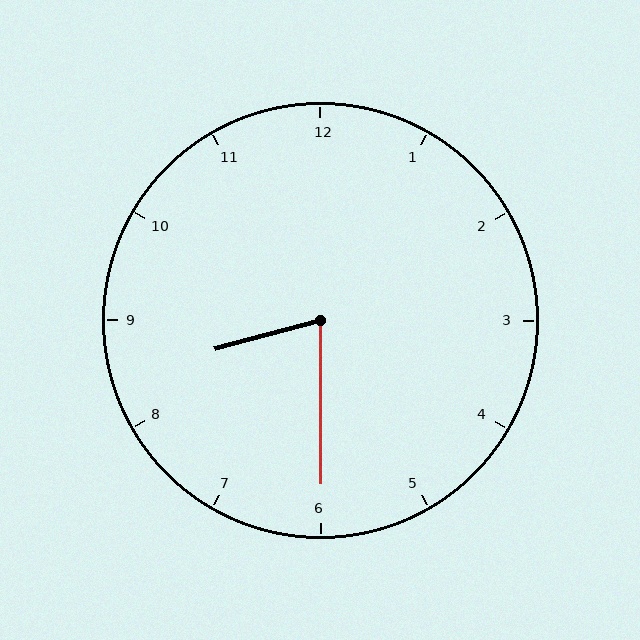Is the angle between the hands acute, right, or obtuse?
It is acute.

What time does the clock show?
8:30.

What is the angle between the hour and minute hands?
Approximately 75 degrees.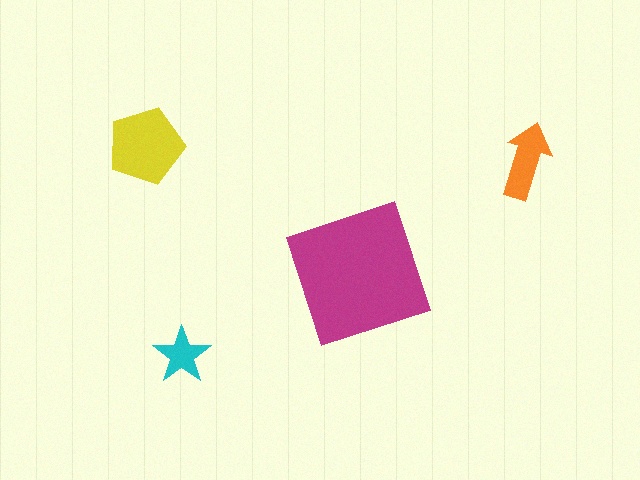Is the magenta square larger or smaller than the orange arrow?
Larger.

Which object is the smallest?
The cyan star.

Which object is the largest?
The magenta square.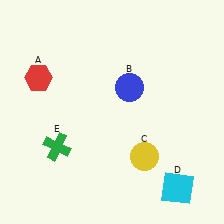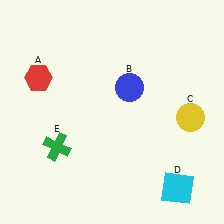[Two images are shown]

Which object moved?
The yellow circle (C) moved right.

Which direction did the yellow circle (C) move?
The yellow circle (C) moved right.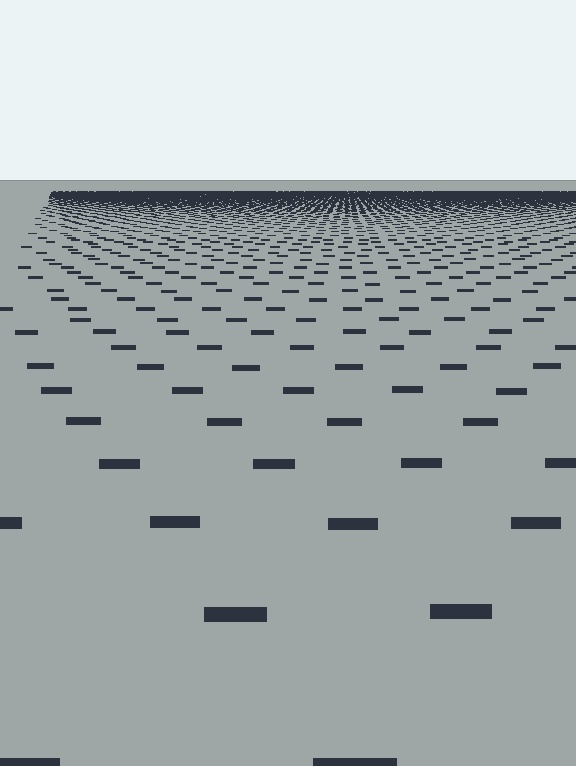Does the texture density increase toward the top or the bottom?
Density increases toward the top.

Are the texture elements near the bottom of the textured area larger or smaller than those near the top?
Larger. Near the bottom, elements are closer to the viewer and appear at a bigger on-screen size.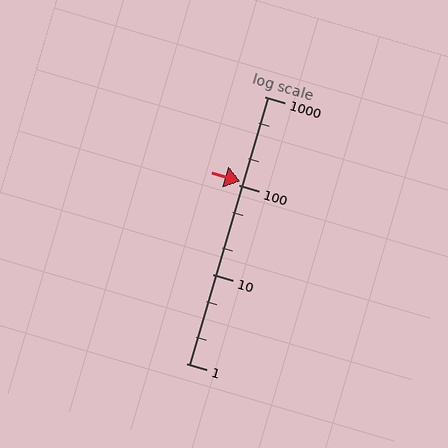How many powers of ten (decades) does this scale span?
The scale spans 3 decades, from 1 to 1000.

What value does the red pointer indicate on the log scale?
The pointer indicates approximately 110.